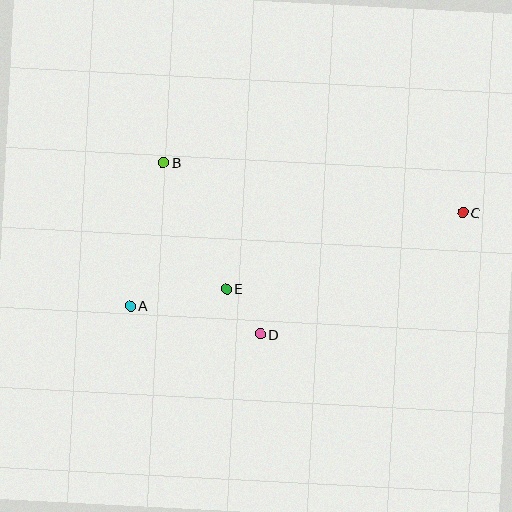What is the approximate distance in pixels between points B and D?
The distance between B and D is approximately 197 pixels.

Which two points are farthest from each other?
Points A and C are farthest from each other.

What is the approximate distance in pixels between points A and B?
The distance between A and B is approximately 147 pixels.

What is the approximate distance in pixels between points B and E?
The distance between B and E is approximately 141 pixels.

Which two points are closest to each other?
Points D and E are closest to each other.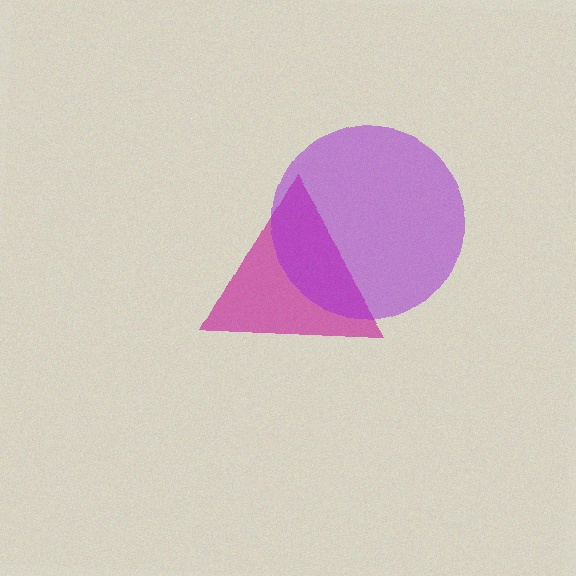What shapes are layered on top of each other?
The layered shapes are: a magenta triangle, a purple circle.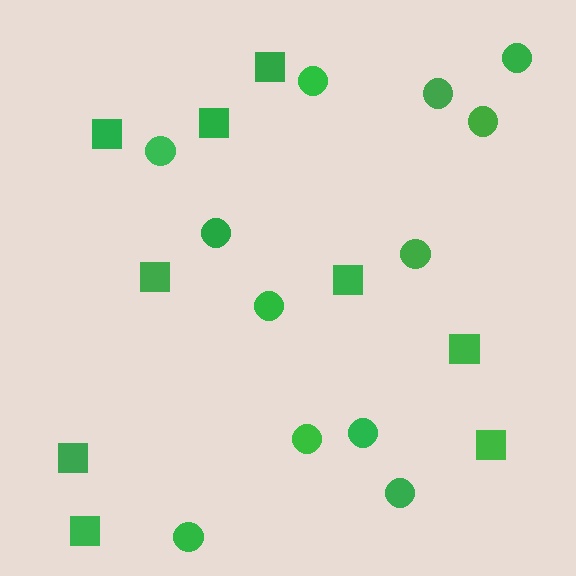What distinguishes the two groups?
There are 2 groups: one group of circles (12) and one group of squares (9).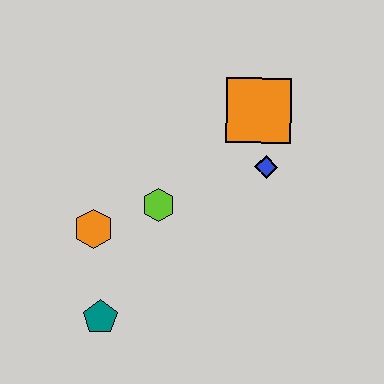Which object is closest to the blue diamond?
The orange square is closest to the blue diamond.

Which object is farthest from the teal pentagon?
The orange square is farthest from the teal pentagon.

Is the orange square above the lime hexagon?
Yes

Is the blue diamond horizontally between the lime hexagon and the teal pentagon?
No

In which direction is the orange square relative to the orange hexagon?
The orange square is to the right of the orange hexagon.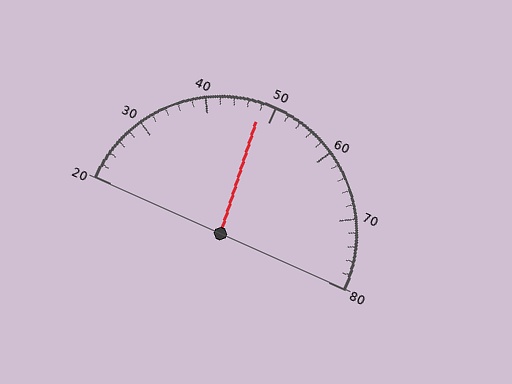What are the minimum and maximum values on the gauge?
The gauge ranges from 20 to 80.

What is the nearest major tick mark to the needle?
The nearest major tick mark is 50.